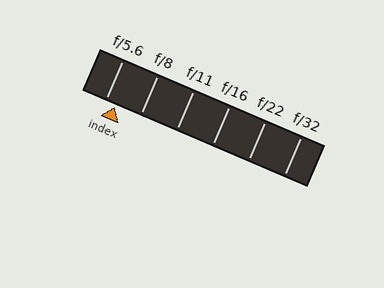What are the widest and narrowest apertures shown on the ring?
The widest aperture shown is f/5.6 and the narrowest is f/32.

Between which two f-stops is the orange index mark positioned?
The index mark is between f/5.6 and f/8.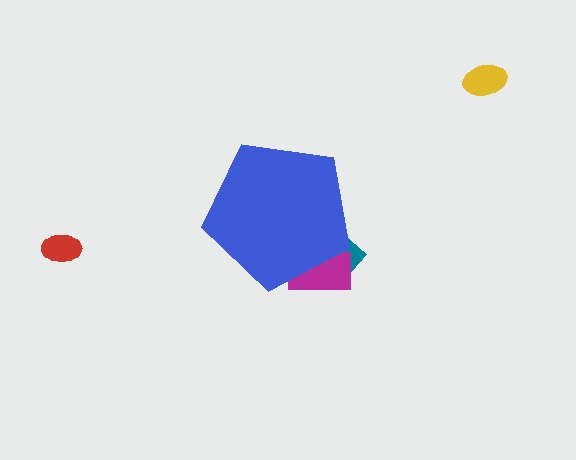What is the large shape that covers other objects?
A blue pentagon.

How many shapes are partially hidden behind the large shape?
2 shapes are partially hidden.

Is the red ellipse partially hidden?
No, the red ellipse is fully visible.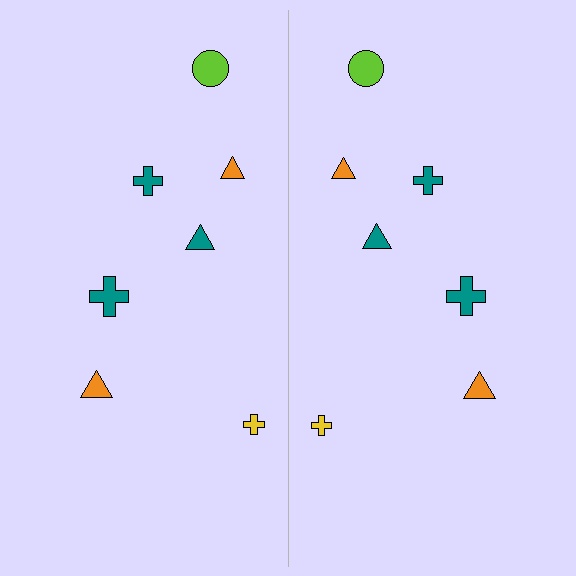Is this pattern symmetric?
Yes, this pattern has bilateral (reflection) symmetry.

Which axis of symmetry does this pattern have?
The pattern has a vertical axis of symmetry running through the center of the image.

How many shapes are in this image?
There are 14 shapes in this image.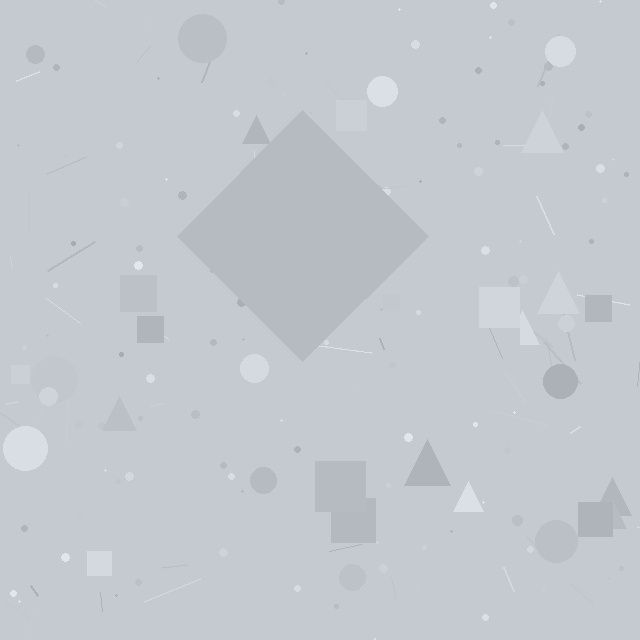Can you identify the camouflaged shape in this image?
The camouflaged shape is a diamond.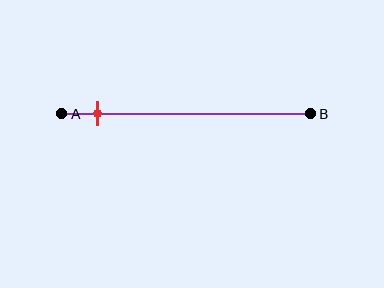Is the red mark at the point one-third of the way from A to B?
No, the mark is at about 15% from A, not at the 33% one-third point.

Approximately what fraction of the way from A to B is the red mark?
The red mark is approximately 15% of the way from A to B.